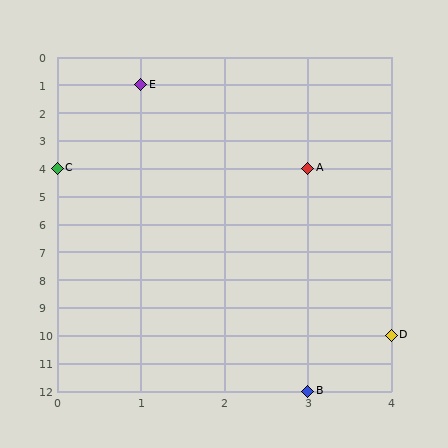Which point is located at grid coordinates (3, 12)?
Point B is at (3, 12).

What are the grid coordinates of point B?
Point B is at grid coordinates (3, 12).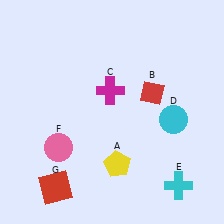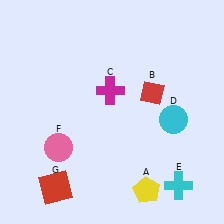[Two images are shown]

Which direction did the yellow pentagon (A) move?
The yellow pentagon (A) moved right.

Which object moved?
The yellow pentagon (A) moved right.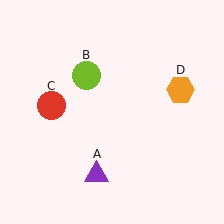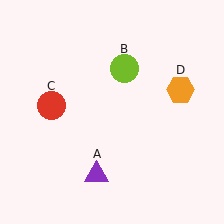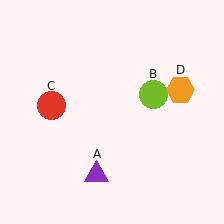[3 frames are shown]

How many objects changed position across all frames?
1 object changed position: lime circle (object B).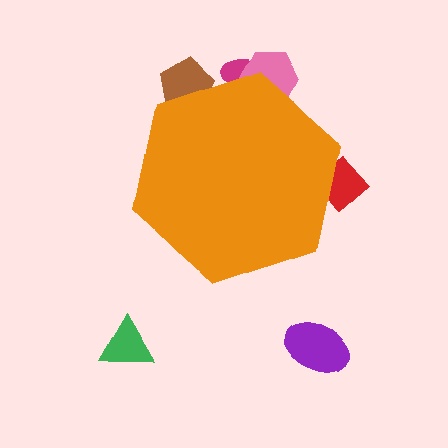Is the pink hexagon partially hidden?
Yes, the pink hexagon is partially hidden behind the orange hexagon.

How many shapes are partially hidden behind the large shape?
4 shapes are partially hidden.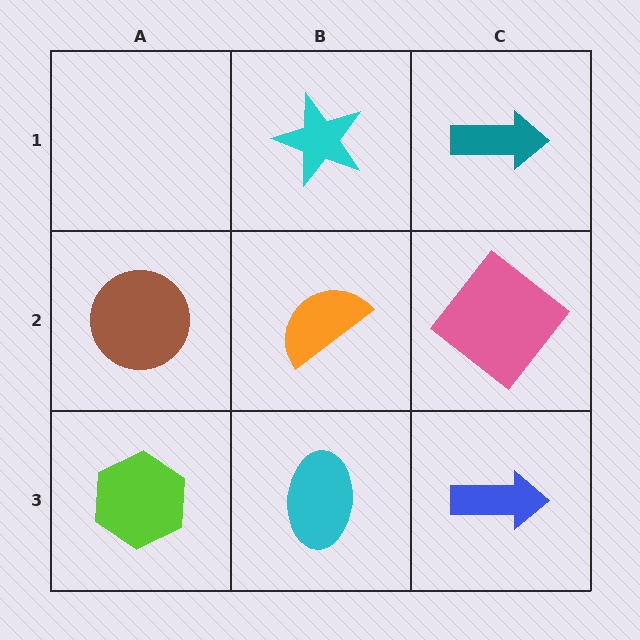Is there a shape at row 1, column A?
No, that cell is empty.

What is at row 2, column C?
A pink diamond.